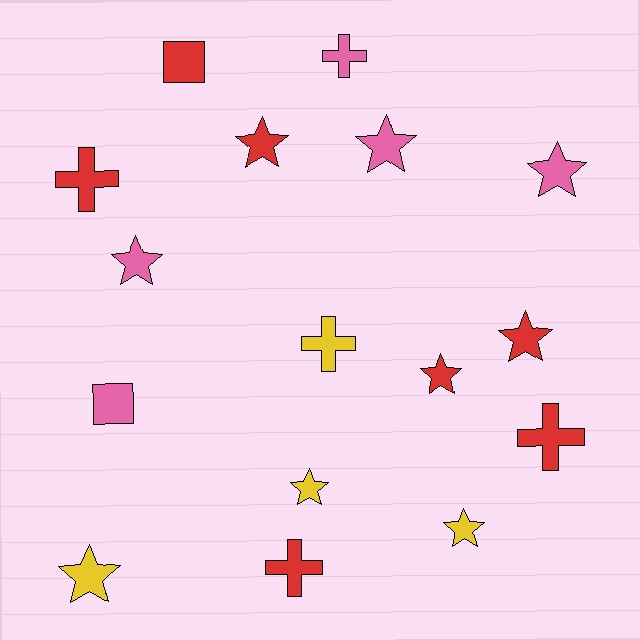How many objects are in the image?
There are 16 objects.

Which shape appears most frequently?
Star, with 9 objects.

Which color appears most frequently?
Red, with 7 objects.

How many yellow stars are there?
There are 3 yellow stars.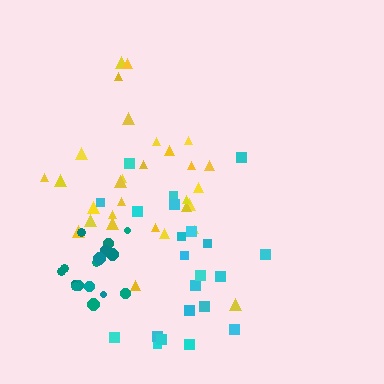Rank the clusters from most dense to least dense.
teal, yellow, cyan.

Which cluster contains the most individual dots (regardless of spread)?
Yellow (30).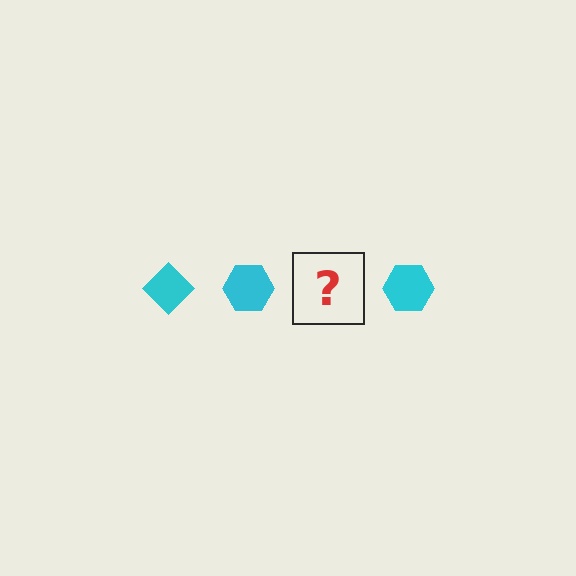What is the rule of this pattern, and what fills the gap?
The rule is that the pattern cycles through diamond, hexagon shapes in cyan. The gap should be filled with a cyan diamond.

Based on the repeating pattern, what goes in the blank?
The blank should be a cyan diamond.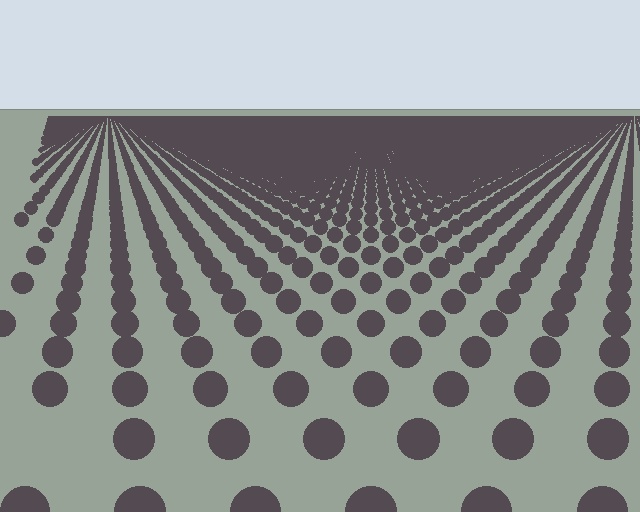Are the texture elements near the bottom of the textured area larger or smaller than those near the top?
Larger. Near the bottom, elements are closer to the viewer and appear at a bigger on-screen size.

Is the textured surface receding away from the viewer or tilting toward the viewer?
The surface is receding away from the viewer. Texture elements get smaller and denser toward the top.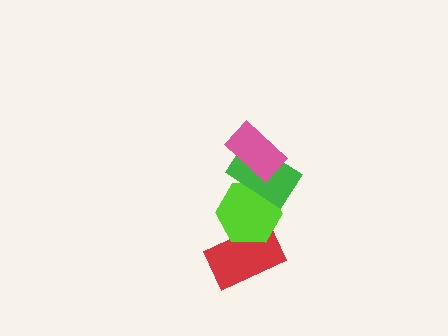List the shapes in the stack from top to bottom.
From top to bottom: the pink rectangle, the green rectangle, the lime hexagon, the red rectangle.